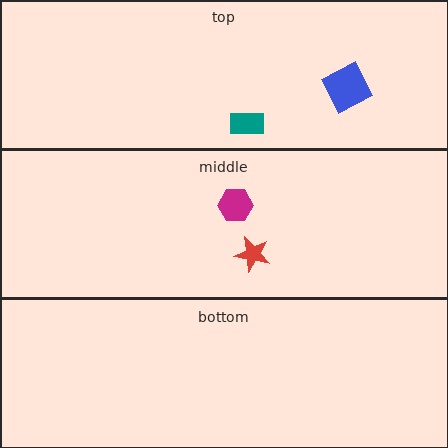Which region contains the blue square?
The top region.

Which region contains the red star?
The middle region.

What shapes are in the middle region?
The magenta hexagon, the red star.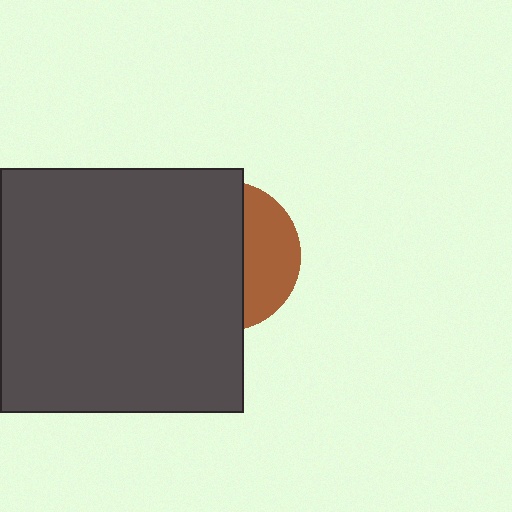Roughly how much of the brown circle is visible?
A small part of it is visible (roughly 35%).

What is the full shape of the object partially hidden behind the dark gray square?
The partially hidden object is a brown circle.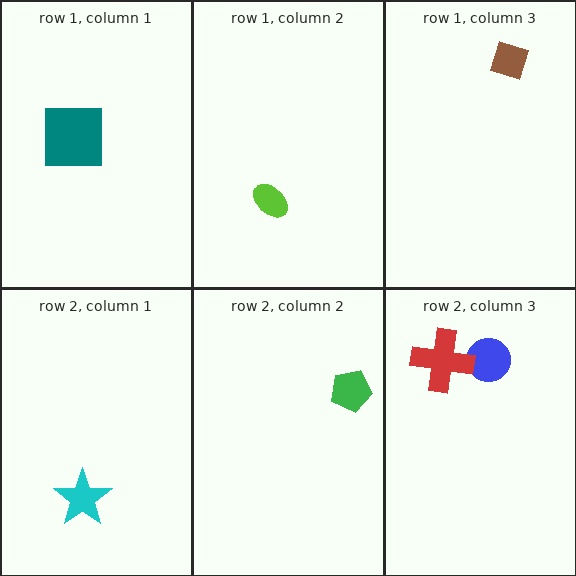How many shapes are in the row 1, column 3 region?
1.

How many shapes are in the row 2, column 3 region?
2.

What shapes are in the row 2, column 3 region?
The blue circle, the red cross.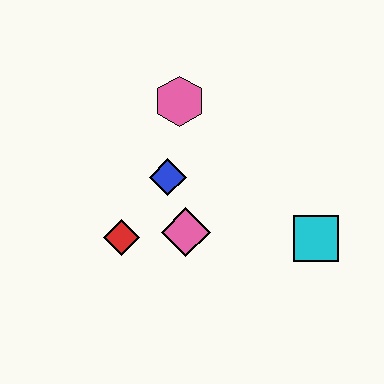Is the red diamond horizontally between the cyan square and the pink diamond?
No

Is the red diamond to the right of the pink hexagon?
No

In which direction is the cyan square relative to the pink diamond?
The cyan square is to the right of the pink diamond.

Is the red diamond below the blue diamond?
Yes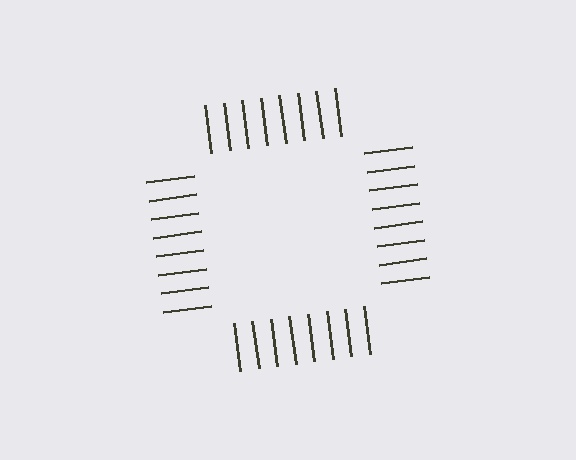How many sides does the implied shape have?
4 sides — the line-ends trace a square.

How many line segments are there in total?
32 — 8 along each of the 4 edges.